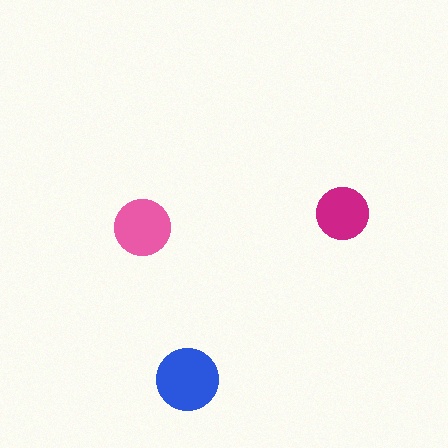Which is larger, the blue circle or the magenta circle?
The blue one.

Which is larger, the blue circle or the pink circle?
The blue one.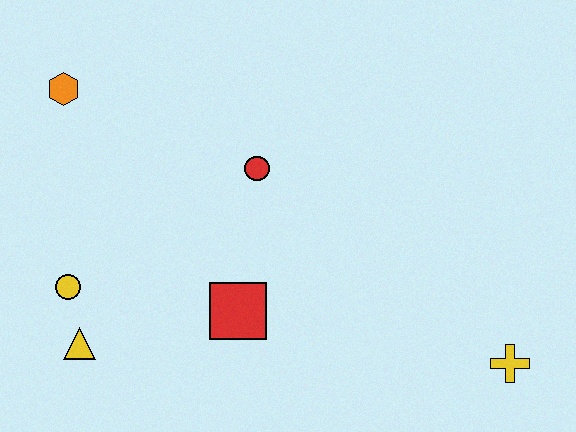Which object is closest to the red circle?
The red square is closest to the red circle.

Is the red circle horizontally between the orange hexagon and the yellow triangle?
No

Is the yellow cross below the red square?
Yes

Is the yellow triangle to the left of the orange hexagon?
No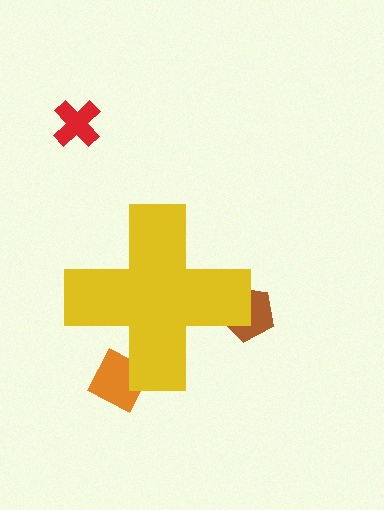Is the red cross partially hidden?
No, the red cross is fully visible.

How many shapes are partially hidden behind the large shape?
2 shapes are partially hidden.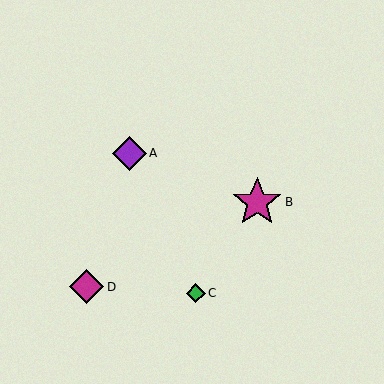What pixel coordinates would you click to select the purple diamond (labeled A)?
Click at (129, 153) to select the purple diamond A.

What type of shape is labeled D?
Shape D is a magenta diamond.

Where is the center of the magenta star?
The center of the magenta star is at (257, 202).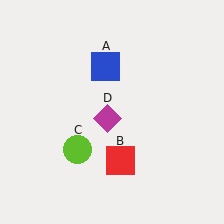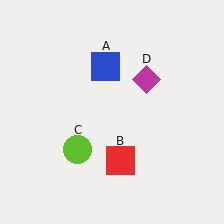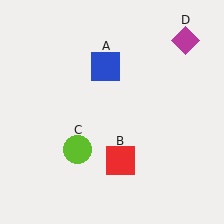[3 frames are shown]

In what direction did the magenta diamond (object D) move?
The magenta diamond (object D) moved up and to the right.